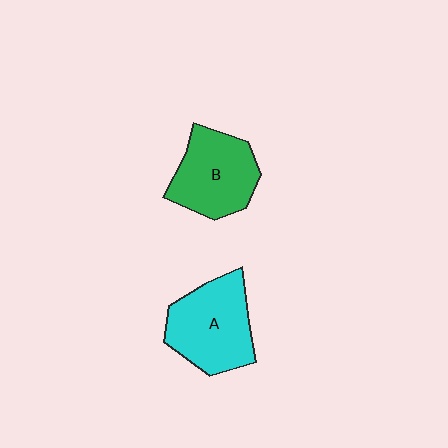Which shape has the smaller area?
Shape B (green).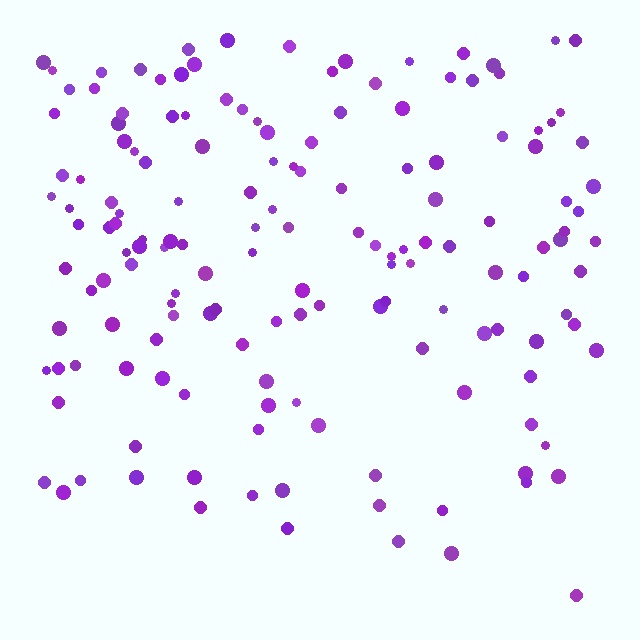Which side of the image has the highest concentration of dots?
The top.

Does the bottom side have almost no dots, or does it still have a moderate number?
Still a moderate number, just noticeably fewer than the top.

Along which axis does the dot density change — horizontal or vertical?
Vertical.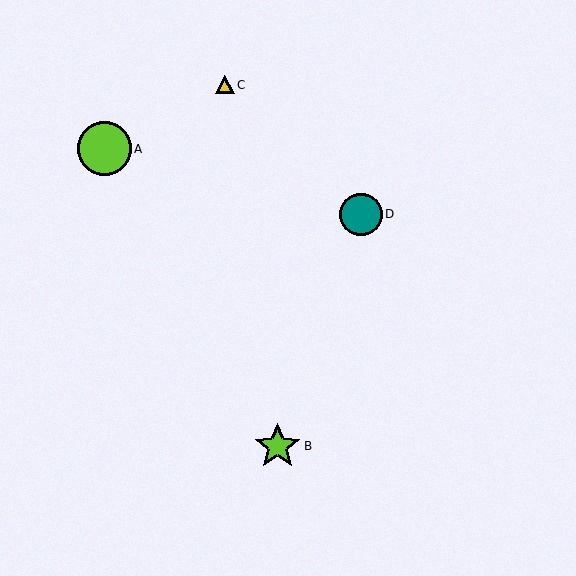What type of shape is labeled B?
Shape B is a lime star.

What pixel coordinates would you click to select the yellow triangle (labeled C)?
Click at (225, 85) to select the yellow triangle C.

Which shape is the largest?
The lime circle (labeled A) is the largest.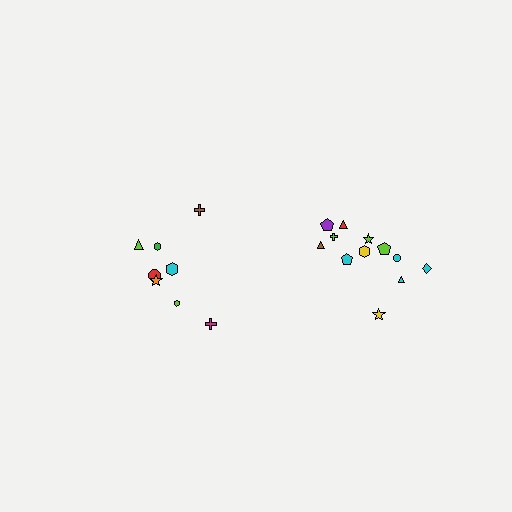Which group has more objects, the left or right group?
The right group.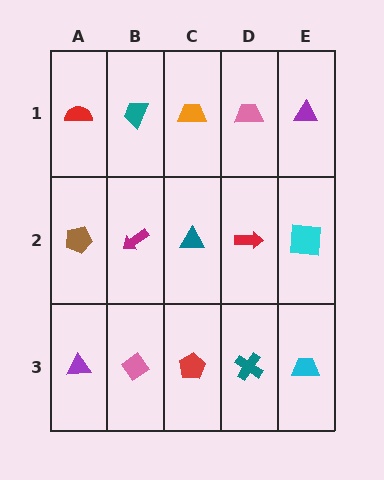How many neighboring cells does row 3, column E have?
2.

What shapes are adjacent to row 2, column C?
An orange trapezoid (row 1, column C), a red pentagon (row 3, column C), a magenta arrow (row 2, column B), a red arrow (row 2, column D).